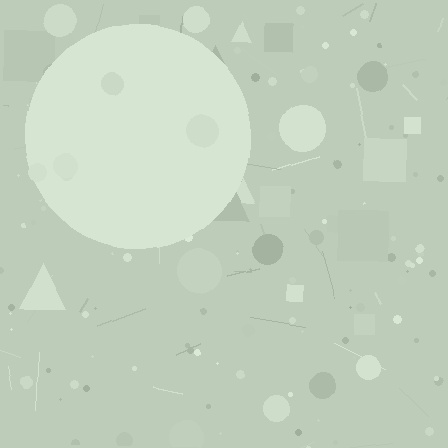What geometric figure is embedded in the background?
A circle is embedded in the background.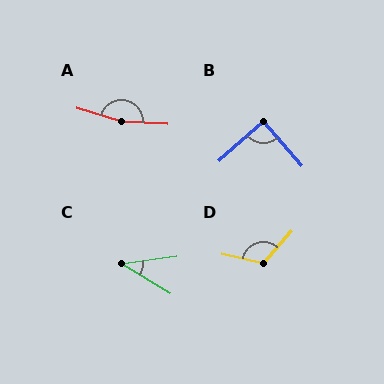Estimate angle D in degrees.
Approximately 118 degrees.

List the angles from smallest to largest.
C (39°), B (89°), D (118°), A (167°).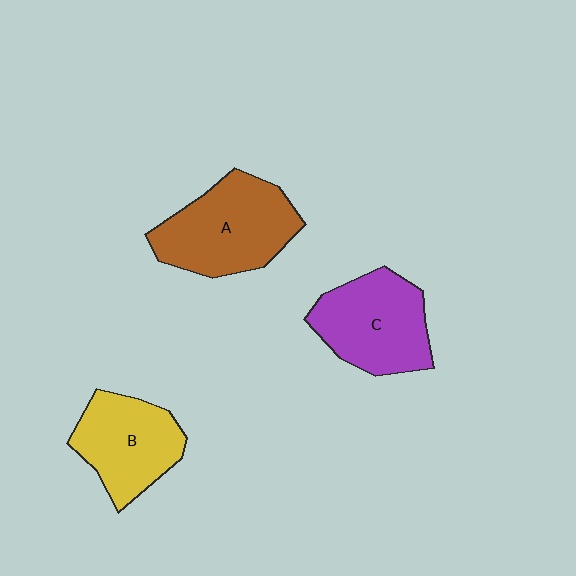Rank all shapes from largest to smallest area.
From largest to smallest: A (brown), C (purple), B (yellow).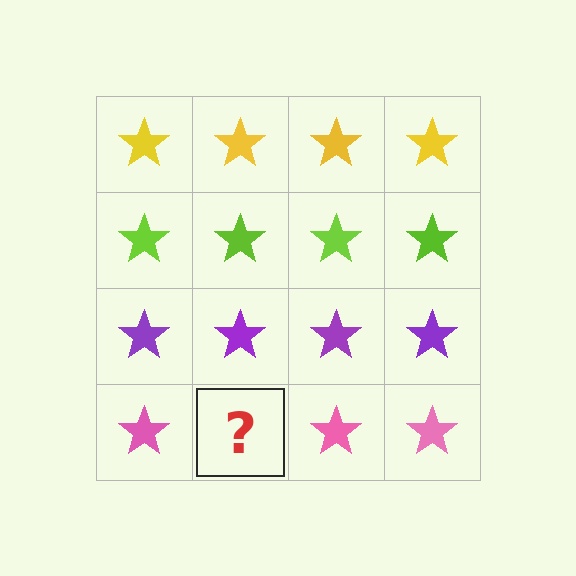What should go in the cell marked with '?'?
The missing cell should contain a pink star.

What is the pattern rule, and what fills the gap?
The rule is that each row has a consistent color. The gap should be filled with a pink star.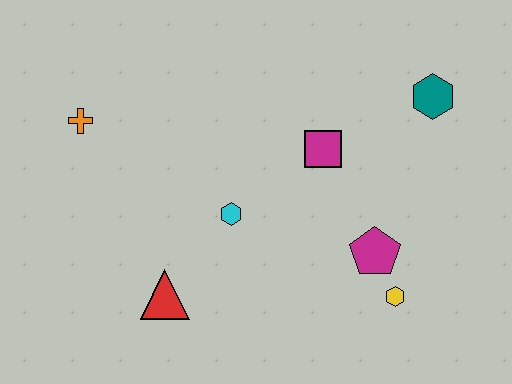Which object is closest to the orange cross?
The cyan hexagon is closest to the orange cross.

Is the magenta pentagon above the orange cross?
No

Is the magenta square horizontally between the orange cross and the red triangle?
No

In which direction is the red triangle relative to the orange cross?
The red triangle is below the orange cross.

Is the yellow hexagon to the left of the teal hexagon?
Yes